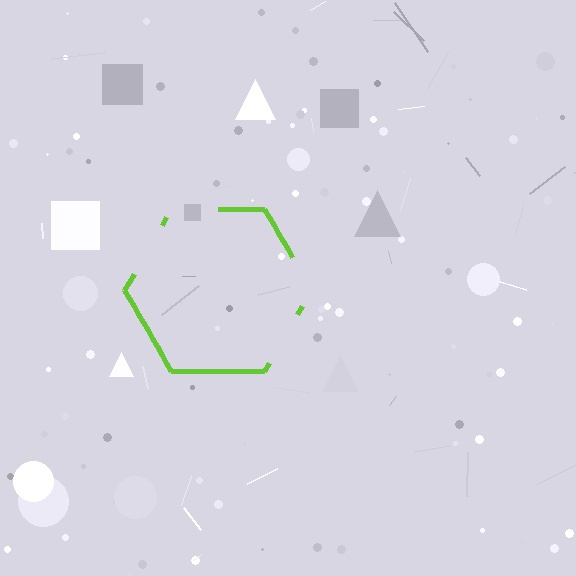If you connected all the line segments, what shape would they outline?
They would outline a hexagon.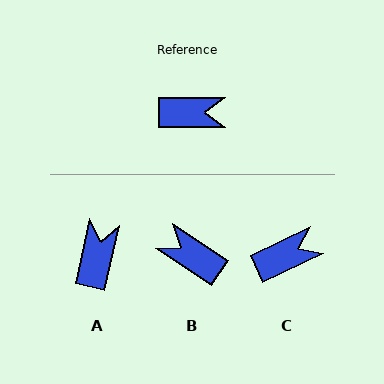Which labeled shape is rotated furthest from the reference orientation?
B, about 147 degrees away.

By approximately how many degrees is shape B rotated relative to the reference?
Approximately 147 degrees counter-clockwise.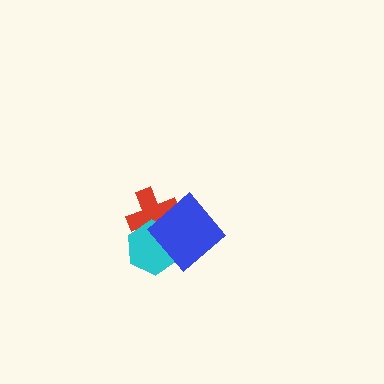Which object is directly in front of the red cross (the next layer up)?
The cyan hexagon is directly in front of the red cross.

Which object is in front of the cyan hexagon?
The blue diamond is in front of the cyan hexagon.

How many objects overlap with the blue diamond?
2 objects overlap with the blue diamond.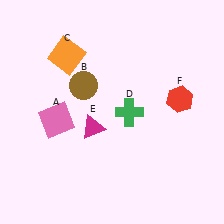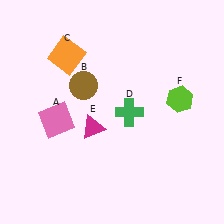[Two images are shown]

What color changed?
The hexagon (F) changed from red in Image 1 to lime in Image 2.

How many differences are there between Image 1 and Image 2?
There is 1 difference between the two images.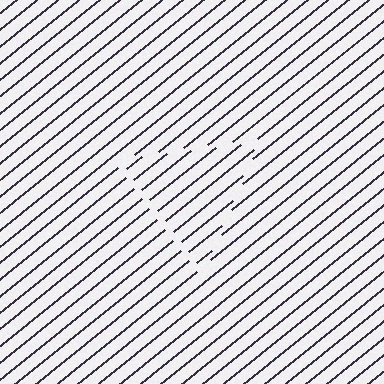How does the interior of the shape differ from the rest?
The interior of the shape contains the same grating, shifted by half a period — the contour is defined by the phase discontinuity where line-ends from the inner and outer gratings abut.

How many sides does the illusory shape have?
3 sides — the line-ends trace a triangle.